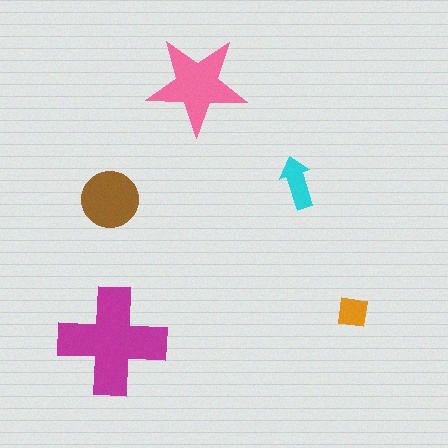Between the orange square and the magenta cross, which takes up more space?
The magenta cross.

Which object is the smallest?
The orange square.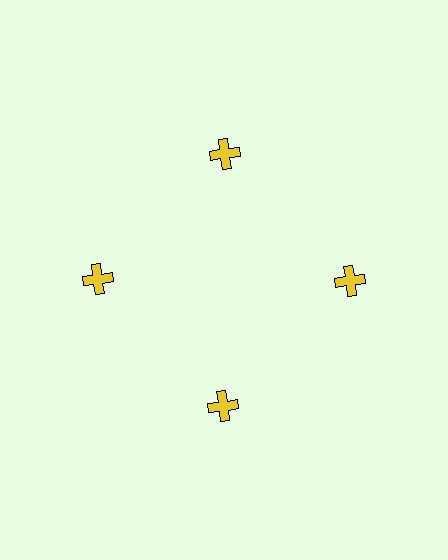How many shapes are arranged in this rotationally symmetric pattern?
There are 4 shapes, arranged in 4 groups of 1.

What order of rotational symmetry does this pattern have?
This pattern has 4-fold rotational symmetry.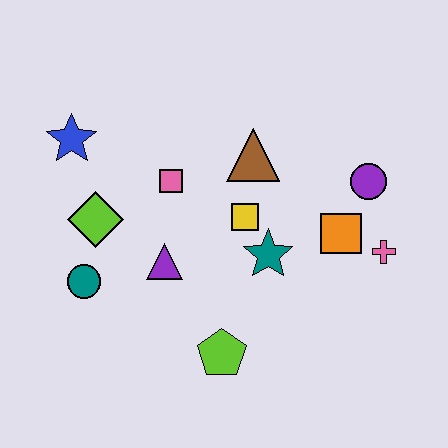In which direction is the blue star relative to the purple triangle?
The blue star is above the purple triangle.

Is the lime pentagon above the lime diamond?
No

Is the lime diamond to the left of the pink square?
Yes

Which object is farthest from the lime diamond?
The pink cross is farthest from the lime diamond.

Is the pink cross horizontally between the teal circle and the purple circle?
No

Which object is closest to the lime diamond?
The teal circle is closest to the lime diamond.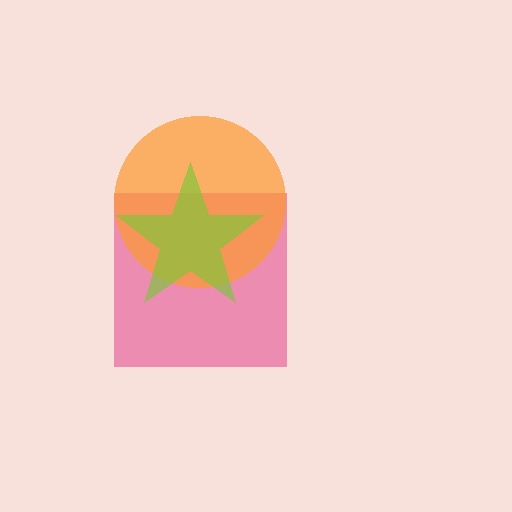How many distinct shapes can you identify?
There are 3 distinct shapes: a pink square, an orange circle, a lime star.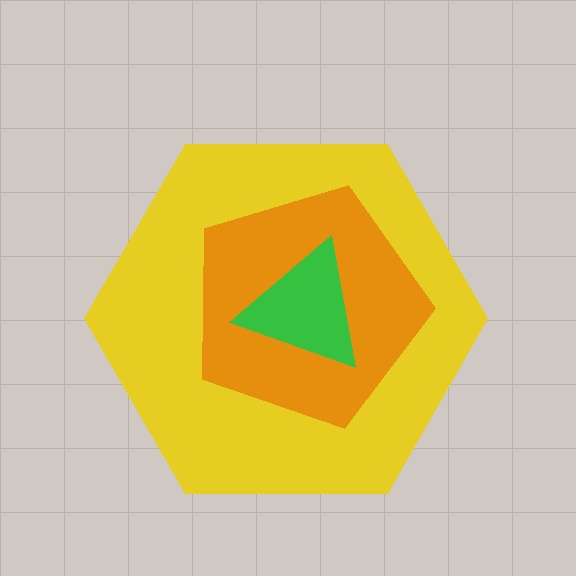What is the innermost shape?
The green triangle.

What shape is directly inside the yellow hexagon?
The orange pentagon.